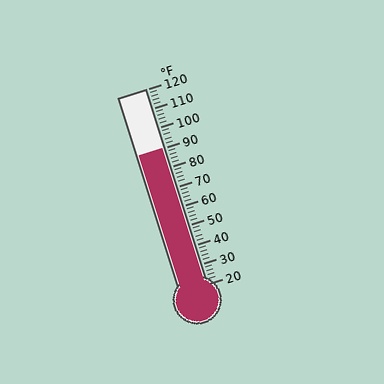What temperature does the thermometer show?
The thermometer shows approximately 90°F.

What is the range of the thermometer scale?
The thermometer scale ranges from 20°F to 120°F.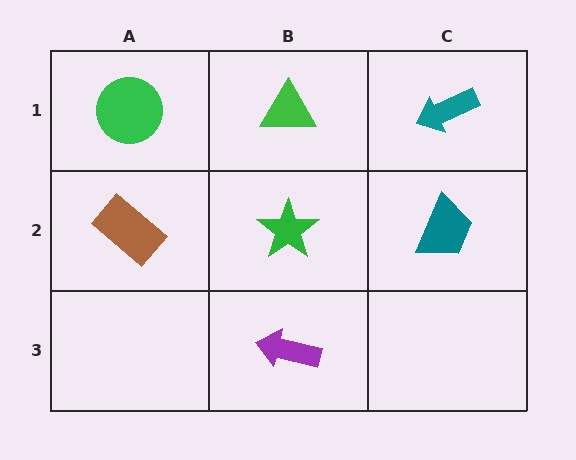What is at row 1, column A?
A green circle.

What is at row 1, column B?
A green triangle.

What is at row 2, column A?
A brown rectangle.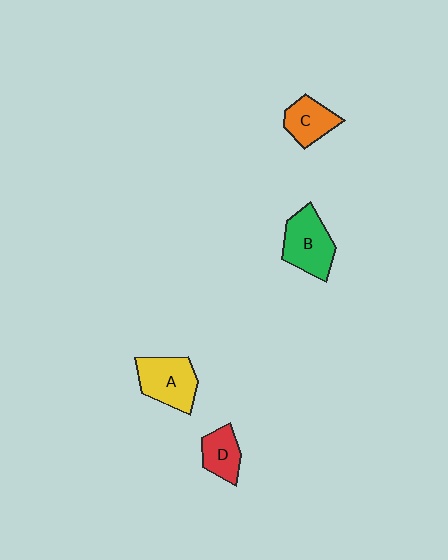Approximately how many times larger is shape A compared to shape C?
Approximately 1.4 times.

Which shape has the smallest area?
Shape D (red).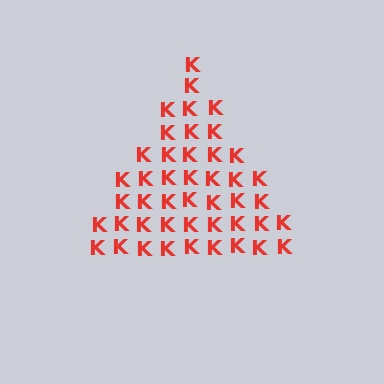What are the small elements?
The small elements are letter K's.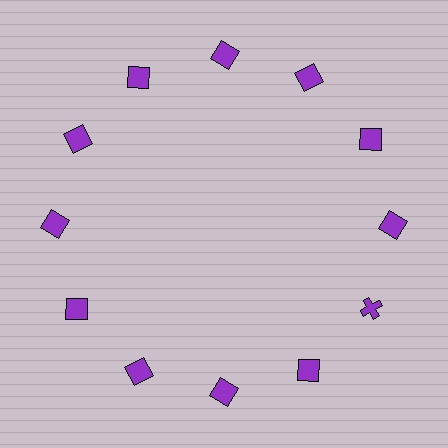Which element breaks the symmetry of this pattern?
The purple cross at roughly the 4 o'clock position breaks the symmetry. All other shapes are purple squares.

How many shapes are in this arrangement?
There are 12 shapes arranged in a ring pattern.